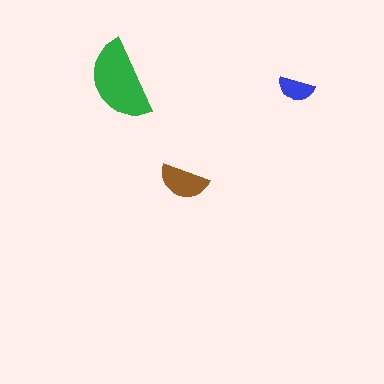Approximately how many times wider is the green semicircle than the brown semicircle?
About 1.5 times wider.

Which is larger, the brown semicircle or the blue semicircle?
The brown one.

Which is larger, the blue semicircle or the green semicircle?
The green one.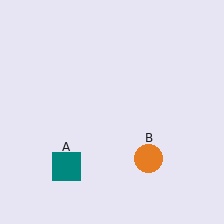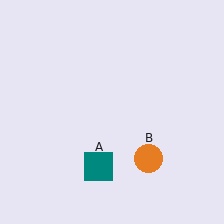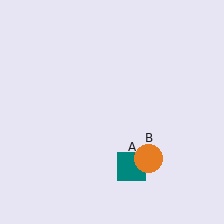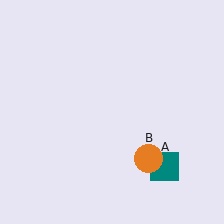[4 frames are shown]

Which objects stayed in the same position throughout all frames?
Orange circle (object B) remained stationary.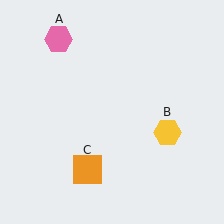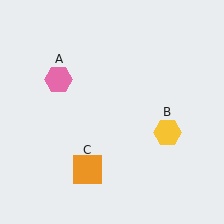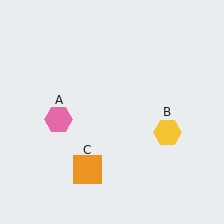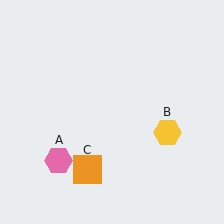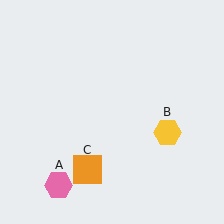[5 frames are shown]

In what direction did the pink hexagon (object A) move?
The pink hexagon (object A) moved down.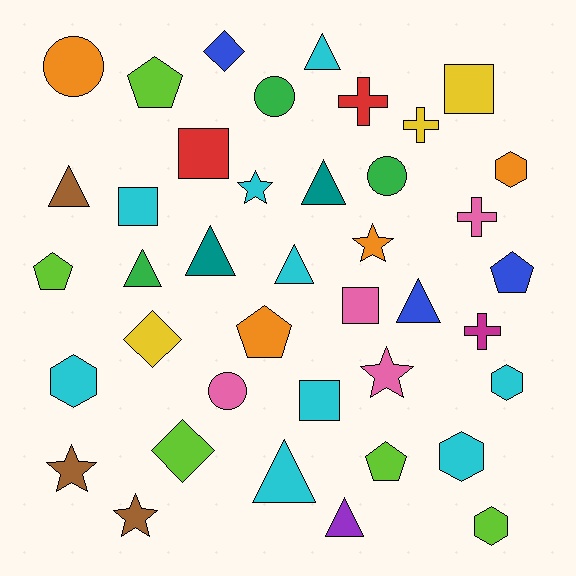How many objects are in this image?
There are 40 objects.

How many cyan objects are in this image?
There are 9 cyan objects.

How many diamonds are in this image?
There are 3 diamonds.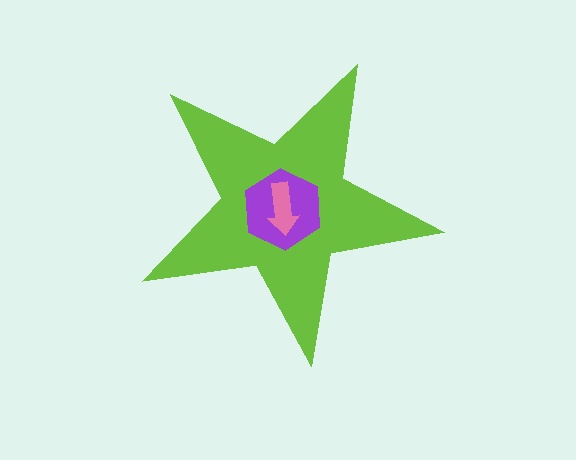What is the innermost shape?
The pink arrow.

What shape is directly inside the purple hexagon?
The pink arrow.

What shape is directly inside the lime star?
The purple hexagon.